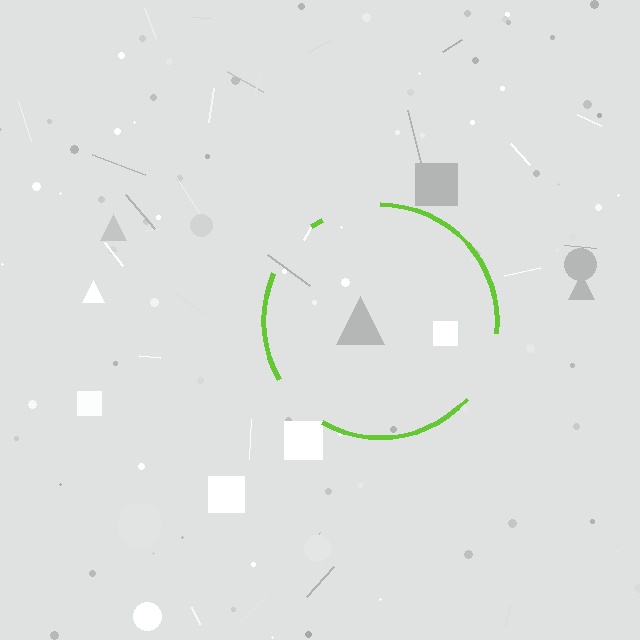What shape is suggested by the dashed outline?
The dashed outline suggests a circle.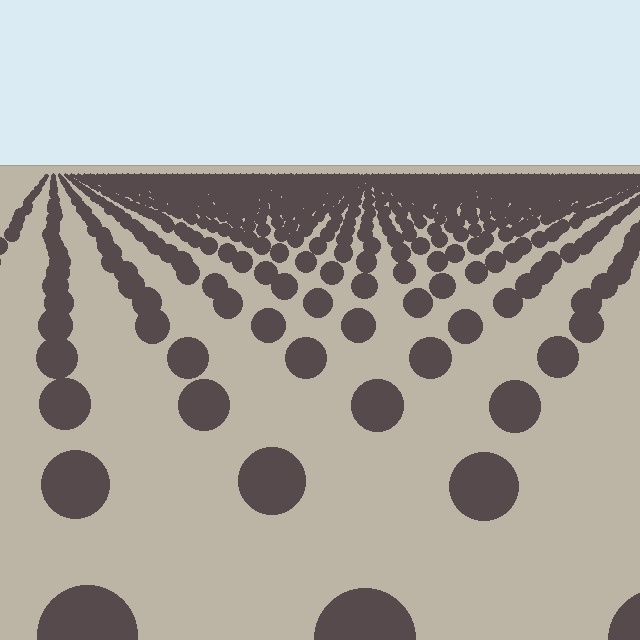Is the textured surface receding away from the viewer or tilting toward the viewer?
The surface is receding away from the viewer. Texture elements get smaller and denser toward the top.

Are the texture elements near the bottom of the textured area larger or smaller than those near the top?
Larger. Near the bottom, elements are closer to the viewer and appear at a bigger on-screen size.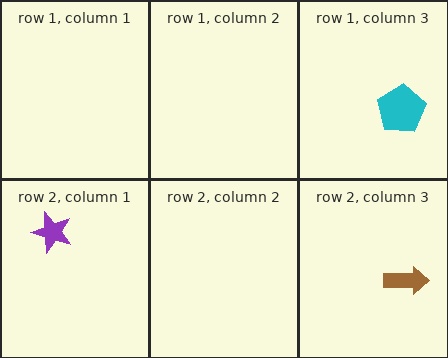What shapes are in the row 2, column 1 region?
The purple star.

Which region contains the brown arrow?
The row 2, column 3 region.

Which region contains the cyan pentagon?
The row 1, column 3 region.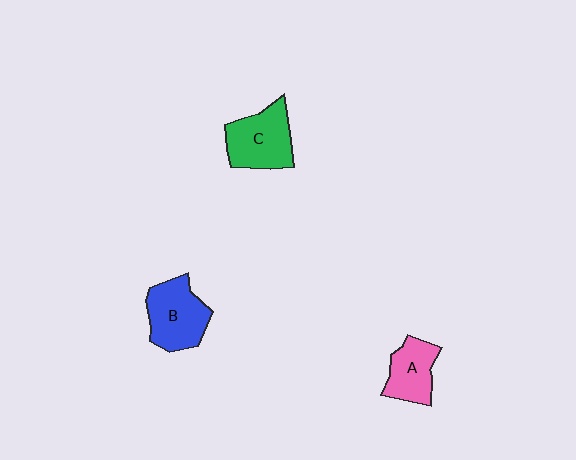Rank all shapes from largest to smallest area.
From largest to smallest: C (green), B (blue), A (pink).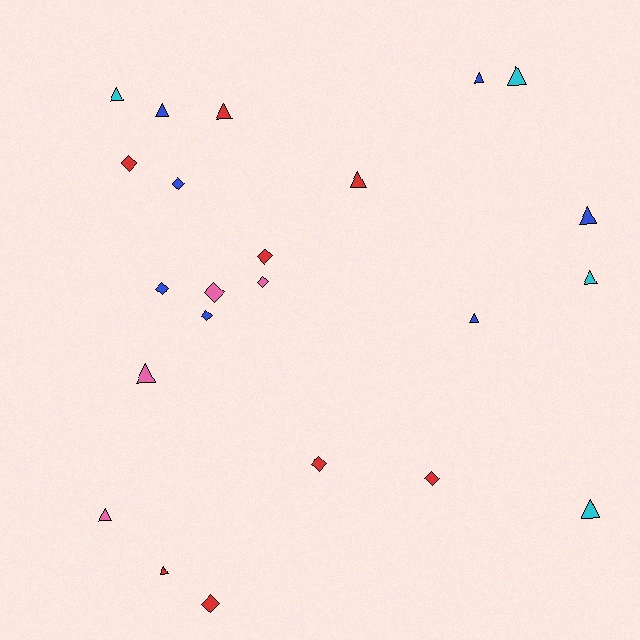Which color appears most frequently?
Red, with 8 objects.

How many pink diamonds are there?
There are 2 pink diamonds.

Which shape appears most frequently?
Triangle, with 13 objects.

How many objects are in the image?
There are 23 objects.